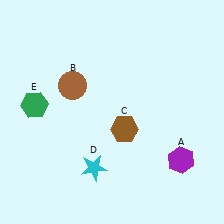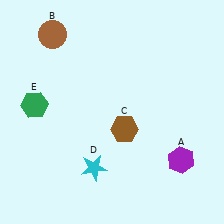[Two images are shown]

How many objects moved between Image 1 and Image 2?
1 object moved between the two images.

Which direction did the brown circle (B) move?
The brown circle (B) moved up.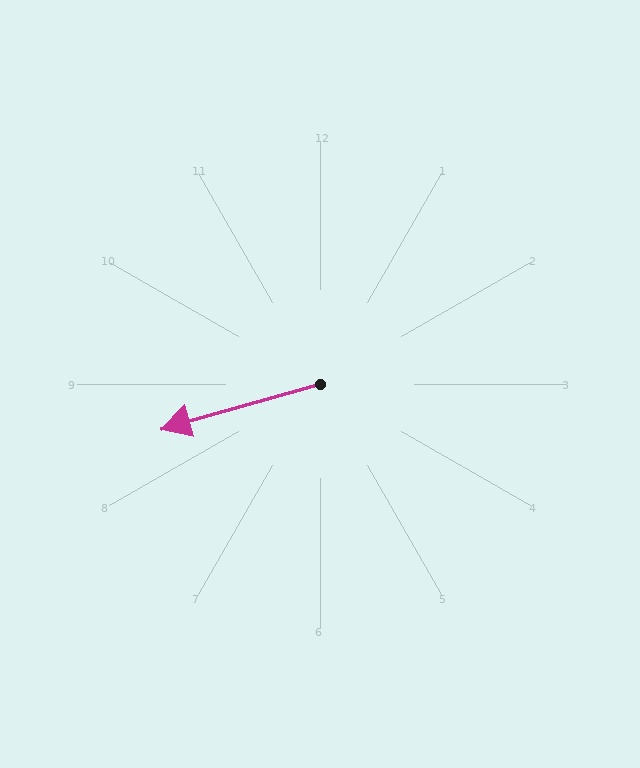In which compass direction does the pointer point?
West.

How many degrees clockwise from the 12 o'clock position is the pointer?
Approximately 254 degrees.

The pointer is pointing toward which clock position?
Roughly 8 o'clock.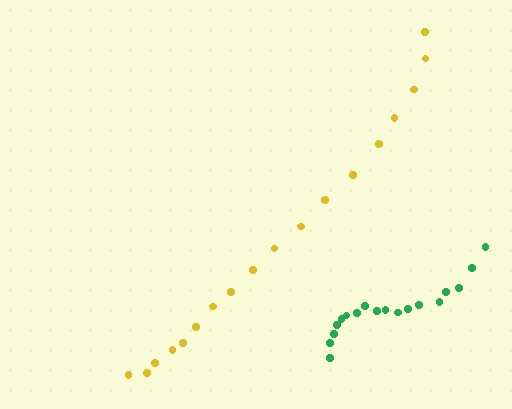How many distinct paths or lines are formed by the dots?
There are 2 distinct paths.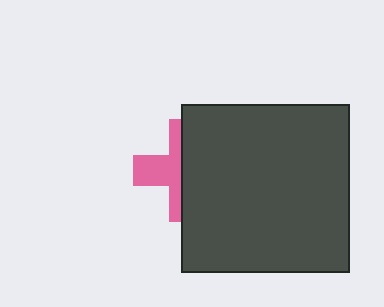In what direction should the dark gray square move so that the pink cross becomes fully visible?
The dark gray square should move right. That is the shortest direction to clear the overlap and leave the pink cross fully visible.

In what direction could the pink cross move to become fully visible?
The pink cross could move left. That would shift it out from behind the dark gray square entirely.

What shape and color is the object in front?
The object in front is a dark gray square.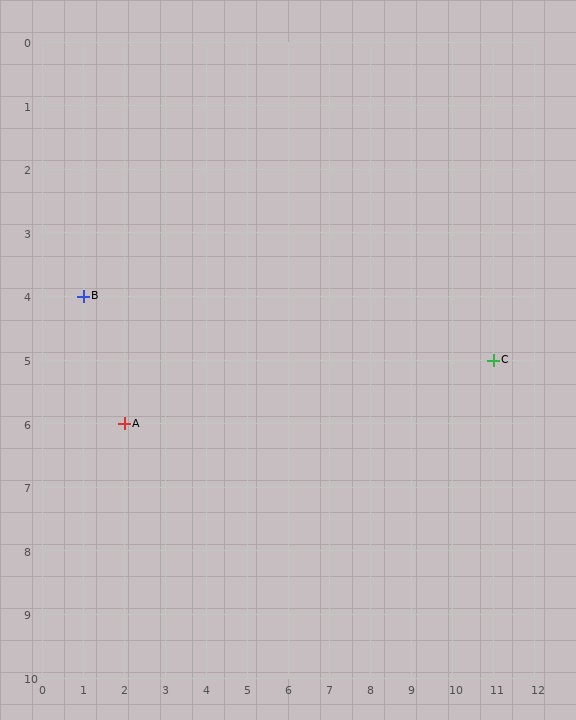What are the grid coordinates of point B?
Point B is at grid coordinates (1, 4).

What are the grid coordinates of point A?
Point A is at grid coordinates (2, 6).